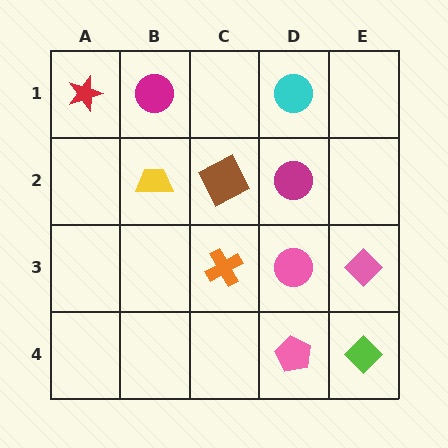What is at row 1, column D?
A cyan circle.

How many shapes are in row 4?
2 shapes.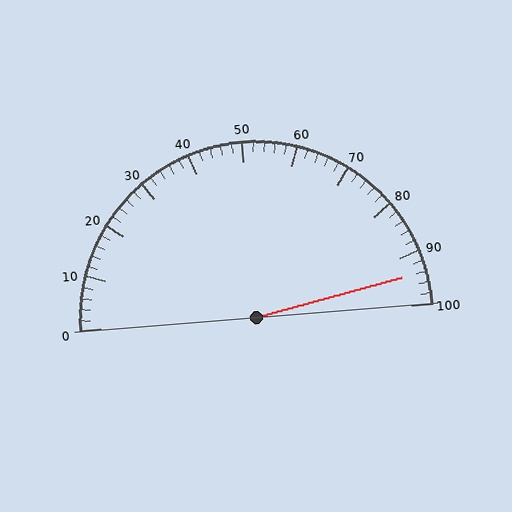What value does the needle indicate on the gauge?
The needle indicates approximately 94.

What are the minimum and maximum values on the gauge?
The gauge ranges from 0 to 100.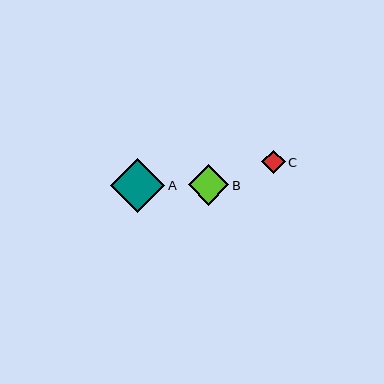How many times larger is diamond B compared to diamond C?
Diamond B is approximately 1.8 times the size of diamond C.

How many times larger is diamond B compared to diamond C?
Diamond B is approximately 1.8 times the size of diamond C.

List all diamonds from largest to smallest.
From largest to smallest: A, B, C.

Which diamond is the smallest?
Diamond C is the smallest with a size of approximately 23 pixels.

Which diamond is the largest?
Diamond A is the largest with a size of approximately 54 pixels.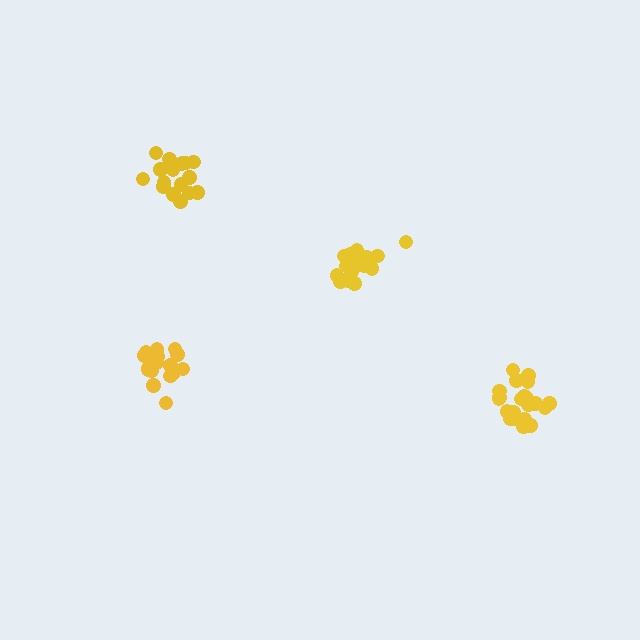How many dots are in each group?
Group 1: 21 dots, Group 2: 18 dots, Group 3: 16 dots, Group 4: 18 dots (73 total).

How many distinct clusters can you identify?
There are 4 distinct clusters.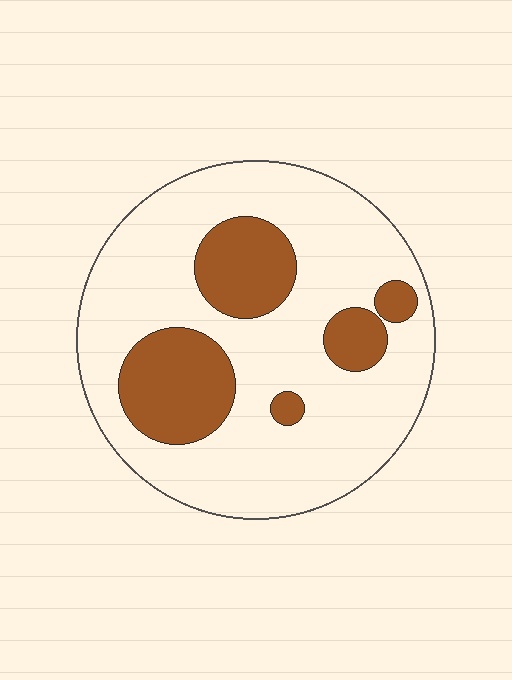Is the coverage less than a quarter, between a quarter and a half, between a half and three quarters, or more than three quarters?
Less than a quarter.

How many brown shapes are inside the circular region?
5.